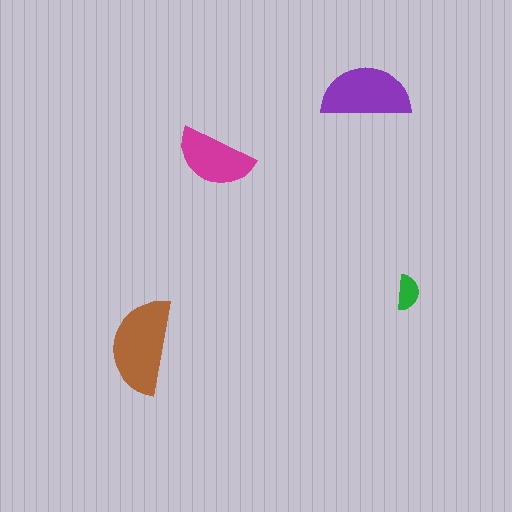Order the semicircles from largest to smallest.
the brown one, the purple one, the magenta one, the green one.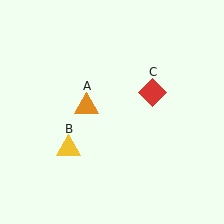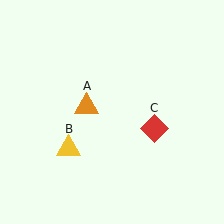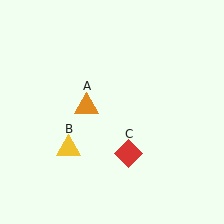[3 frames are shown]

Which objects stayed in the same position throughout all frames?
Orange triangle (object A) and yellow triangle (object B) remained stationary.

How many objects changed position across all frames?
1 object changed position: red diamond (object C).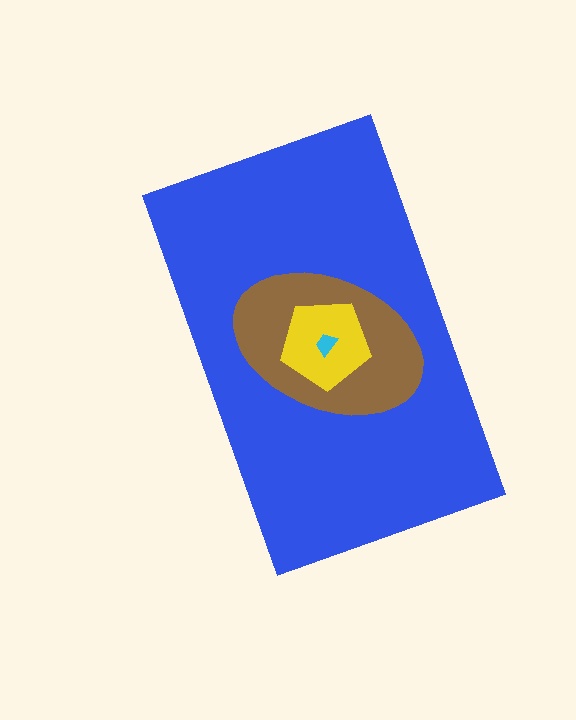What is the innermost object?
The cyan trapezoid.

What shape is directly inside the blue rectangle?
The brown ellipse.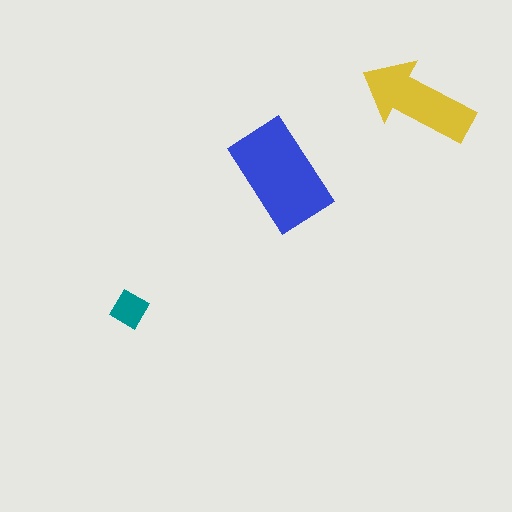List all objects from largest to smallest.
The blue rectangle, the yellow arrow, the teal diamond.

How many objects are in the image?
There are 3 objects in the image.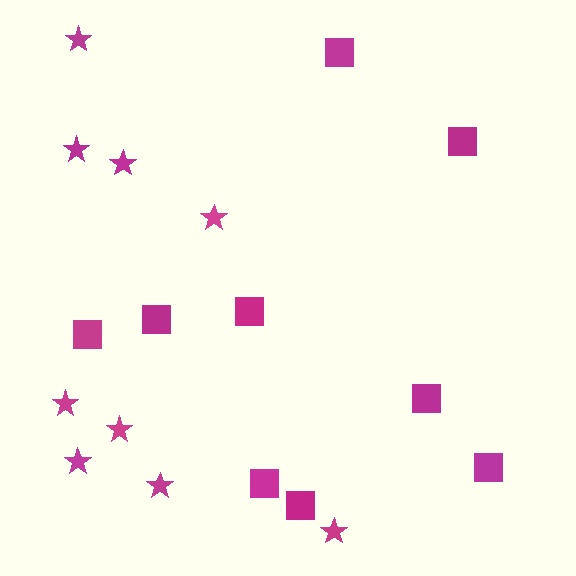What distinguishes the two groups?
There are 2 groups: one group of squares (9) and one group of stars (9).